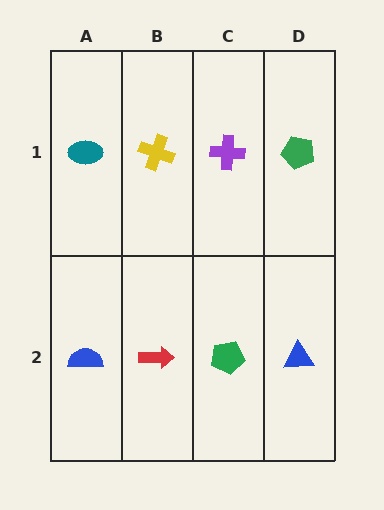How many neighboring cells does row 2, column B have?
3.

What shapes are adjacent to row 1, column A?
A blue semicircle (row 2, column A), a yellow cross (row 1, column B).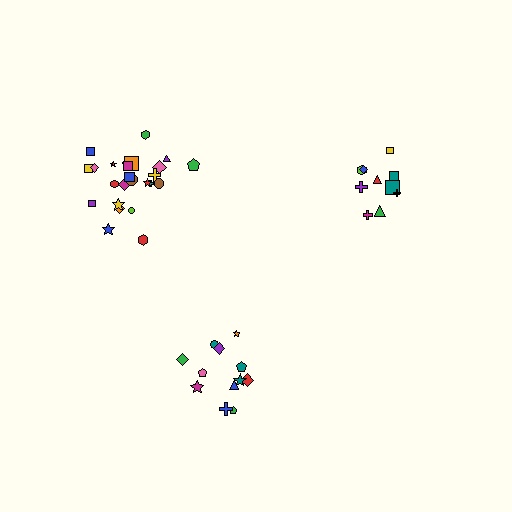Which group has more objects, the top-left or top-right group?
The top-left group.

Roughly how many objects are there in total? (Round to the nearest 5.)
Roughly 45 objects in total.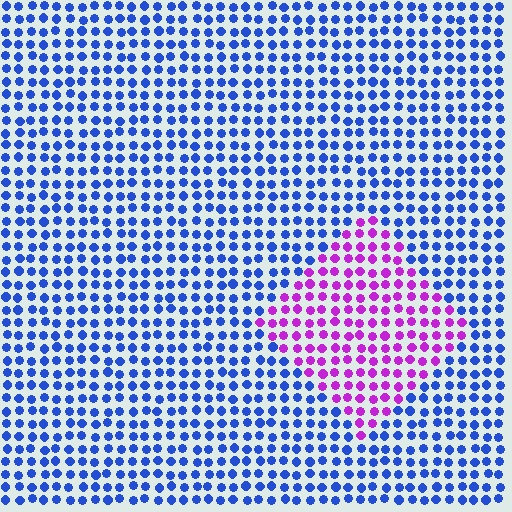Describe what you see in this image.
The image is filled with small blue elements in a uniform arrangement. A diamond-shaped region is visible where the elements are tinted to a slightly different hue, forming a subtle color boundary.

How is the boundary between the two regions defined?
The boundary is defined purely by a slight shift in hue (about 69 degrees). Spacing, size, and orientation are identical on both sides.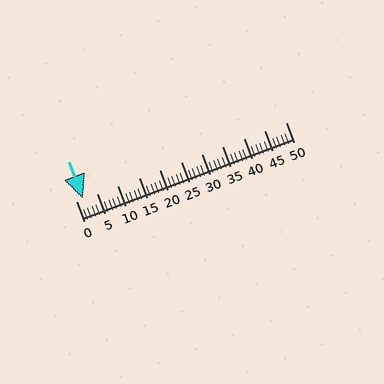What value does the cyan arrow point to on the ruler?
The cyan arrow points to approximately 2.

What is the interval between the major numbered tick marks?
The major tick marks are spaced 5 units apart.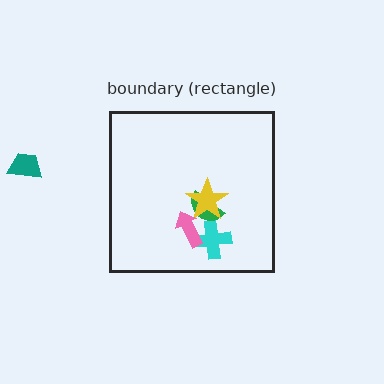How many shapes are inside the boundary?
4 inside, 1 outside.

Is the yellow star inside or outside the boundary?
Inside.